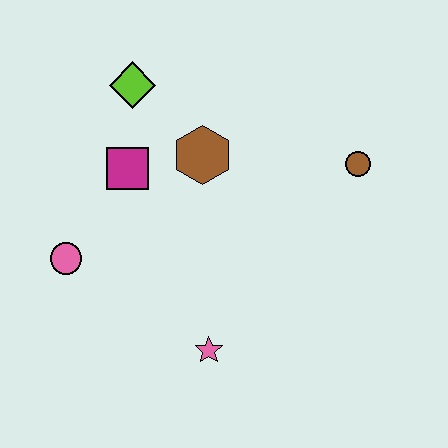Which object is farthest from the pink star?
The lime diamond is farthest from the pink star.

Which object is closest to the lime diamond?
The magenta square is closest to the lime diamond.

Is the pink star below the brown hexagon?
Yes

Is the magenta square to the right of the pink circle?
Yes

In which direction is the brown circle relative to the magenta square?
The brown circle is to the right of the magenta square.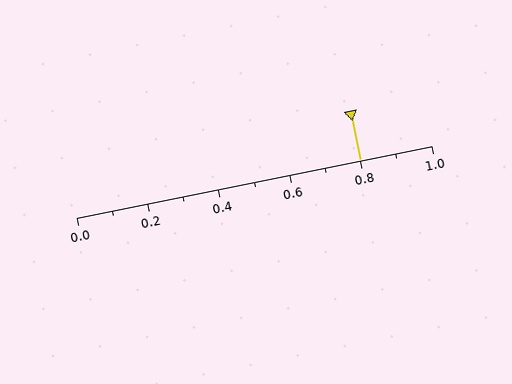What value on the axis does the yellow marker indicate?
The marker indicates approximately 0.8.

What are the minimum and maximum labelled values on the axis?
The axis runs from 0.0 to 1.0.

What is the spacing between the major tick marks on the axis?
The major ticks are spaced 0.2 apart.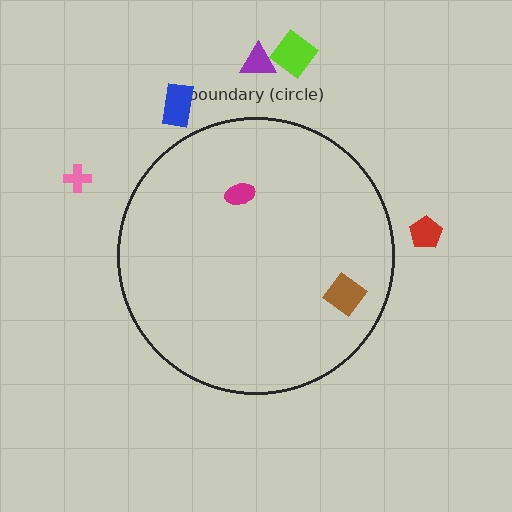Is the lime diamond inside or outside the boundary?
Outside.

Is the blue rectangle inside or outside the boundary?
Outside.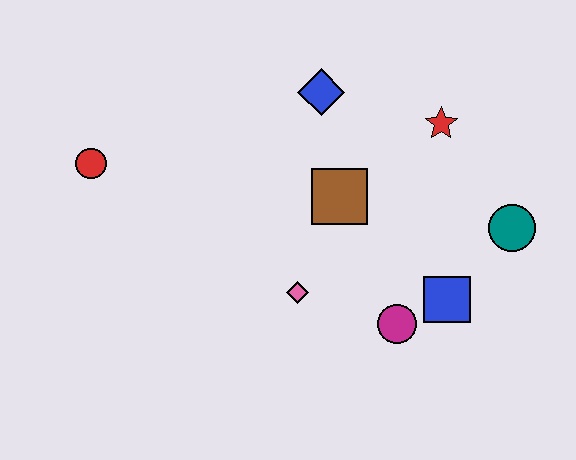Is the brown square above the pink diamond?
Yes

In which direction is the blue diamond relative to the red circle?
The blue diamond is to the right of the red circle.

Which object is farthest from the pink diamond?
The red circle is farthest from the pink diamond.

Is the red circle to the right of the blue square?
No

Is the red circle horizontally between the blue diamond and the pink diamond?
No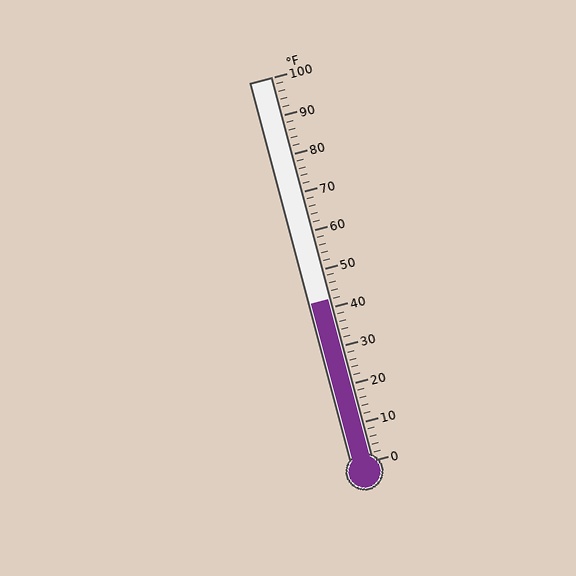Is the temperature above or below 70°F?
The temperature is below 70°F.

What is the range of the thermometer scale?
The thermometer scale ranges from 0°F to 100°F.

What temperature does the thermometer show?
The thermometer shows approximately 42°F.